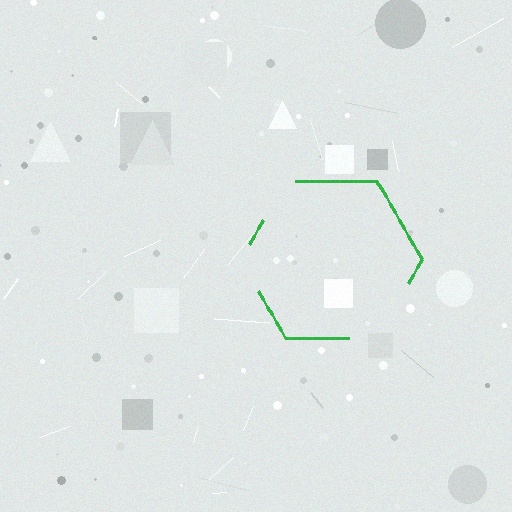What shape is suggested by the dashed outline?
The dashed outline suggests a hexagon.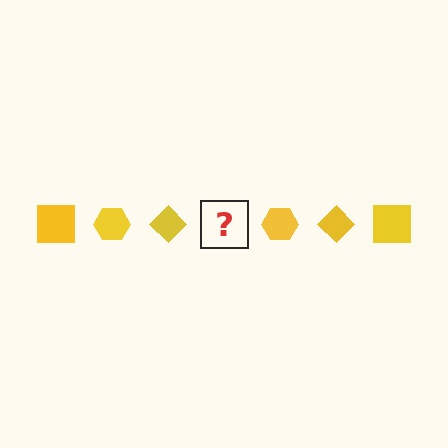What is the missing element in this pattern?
The missing element is a yellow square.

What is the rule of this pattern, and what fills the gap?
The rule is that the pattern cycles through square, hexagon, diamond shapes in yellow. The gap should be filled with a yellow square.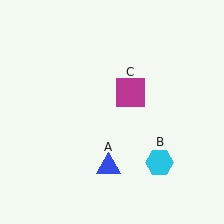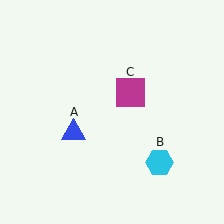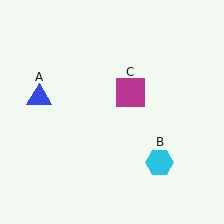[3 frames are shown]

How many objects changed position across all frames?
1 object changed position: blue triangle (object A).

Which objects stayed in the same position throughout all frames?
Cyan hexagon (object B) and magenta square (object C) remained stationary.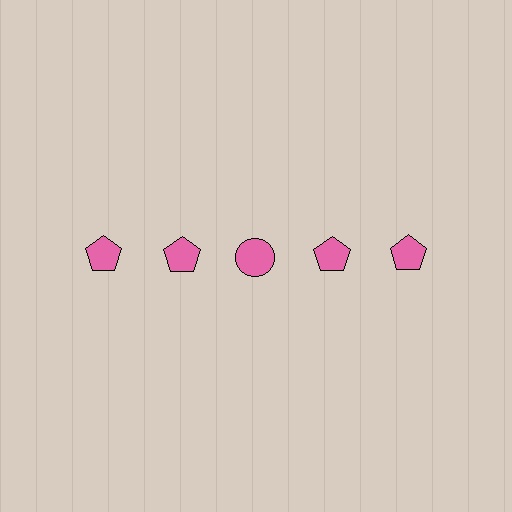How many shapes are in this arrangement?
There are 5 shapes arranged in a grid pattern.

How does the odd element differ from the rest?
It has a different shape: circle instead of pentagon.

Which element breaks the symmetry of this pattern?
The pink circle in the top row, center column breaks the symmetry. All other shapes are pink pentagons.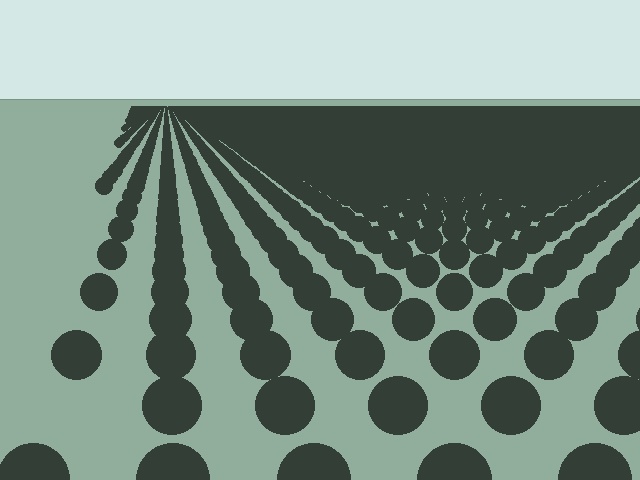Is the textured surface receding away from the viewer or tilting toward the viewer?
The surface is receding away from the viewer. Texture elements get smaller and denser toward the top.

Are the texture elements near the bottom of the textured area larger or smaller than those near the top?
Larger. Near the bottom, elements are closer to the viewer and appear at a bigger on-screen size.